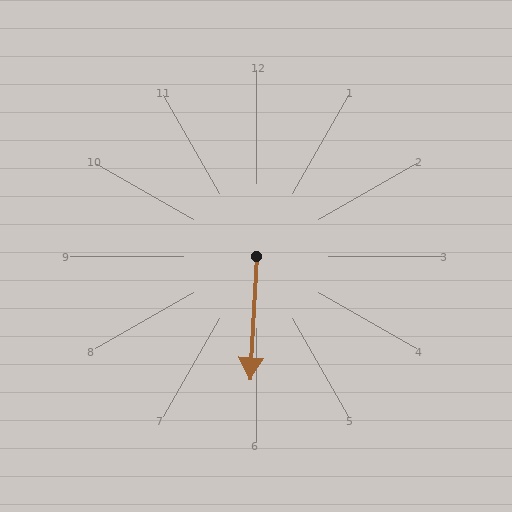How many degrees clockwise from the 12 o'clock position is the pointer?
Approximately 183 degrees.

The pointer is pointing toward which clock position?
Roughly 6 o'clock.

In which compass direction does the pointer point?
South.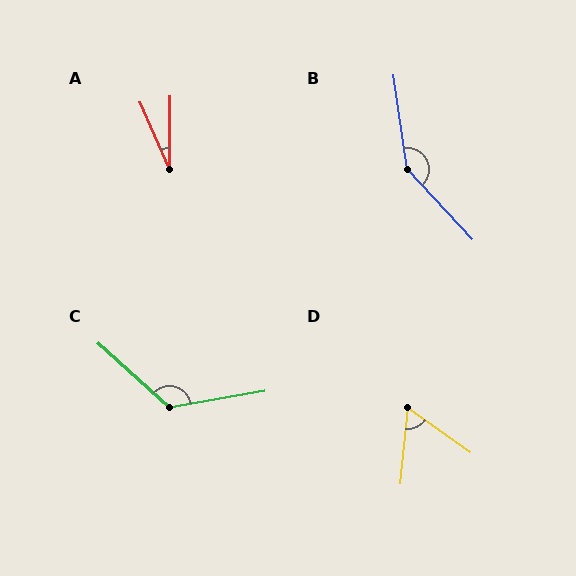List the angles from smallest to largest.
A (24°), D (60°), C (129°), B (145°).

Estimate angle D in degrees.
Approximately 60 degrees.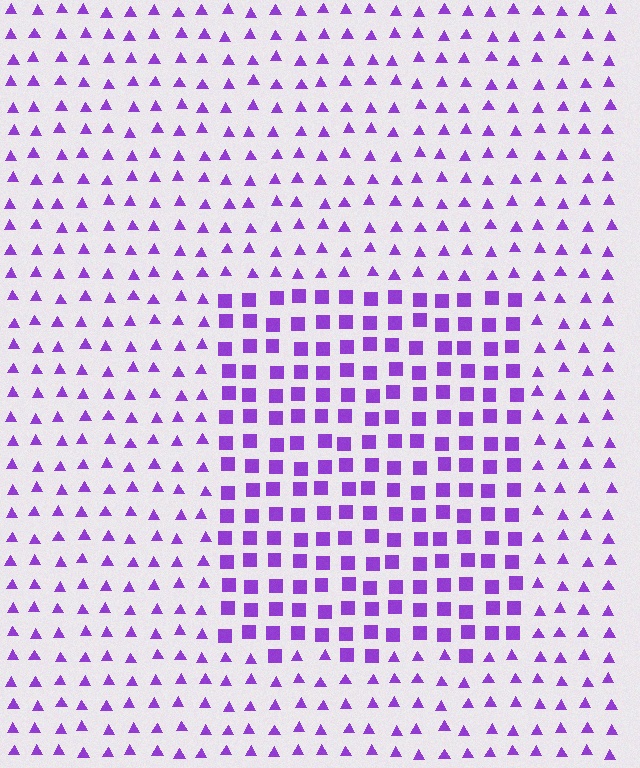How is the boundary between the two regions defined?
The boundary is defined by a change in element shape: squares inside vs. triangles outside. All elements share the same color and spacing.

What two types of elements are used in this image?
The image uses squares inside the rectangle region and triangles outside it.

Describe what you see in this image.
The image is filled with small purple elements arranged in a uniform grid. A rectangle-shaped region contains squares, while the surrounding area contains triangles. The boundary is defined purely by the change in element shape.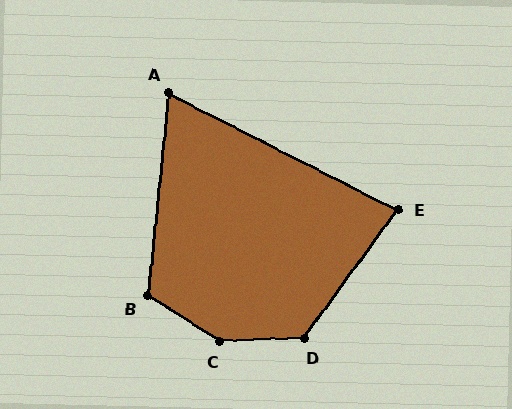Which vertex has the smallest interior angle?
A, at approximately 69 degrees.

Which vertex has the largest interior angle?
C, at approximately 145 degrees.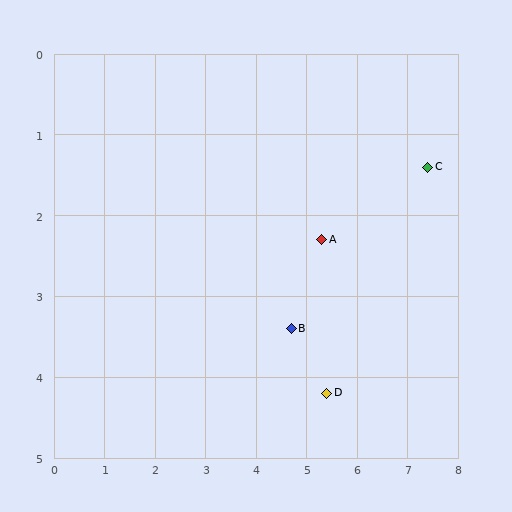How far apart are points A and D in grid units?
Points A and D are about 1.9 grid units apart.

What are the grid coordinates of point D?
Point D is at approximately (5.4, 4.2).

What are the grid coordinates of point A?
Point A is at approximately (5.3, 2.3).